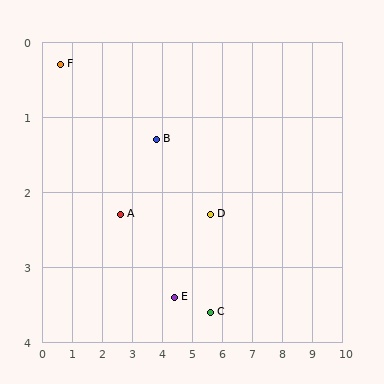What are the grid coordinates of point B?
Point B is at approximately (3.8, 1.3).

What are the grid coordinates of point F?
Point F is at approximately (0.6, 0.3).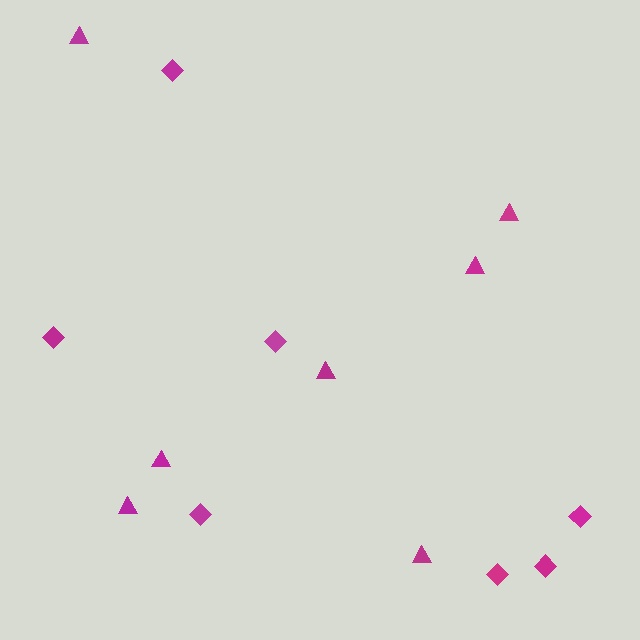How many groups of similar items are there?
There are 2 groups: one group of diamonds (7) and one group of triangles (7).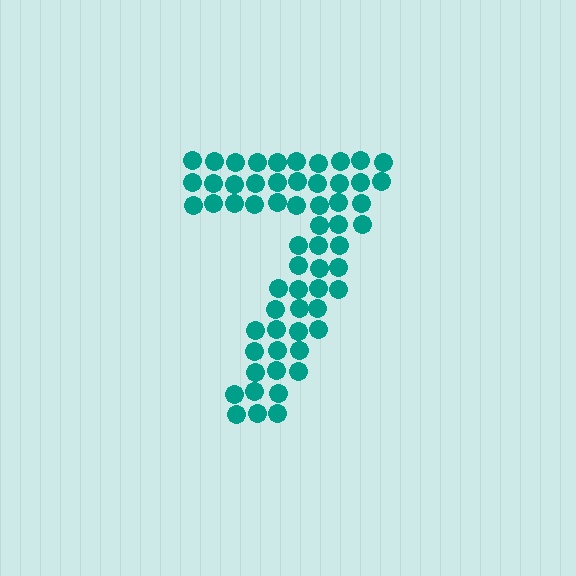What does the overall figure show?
The overall figure shows the digit 7.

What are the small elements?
The small elements are circles.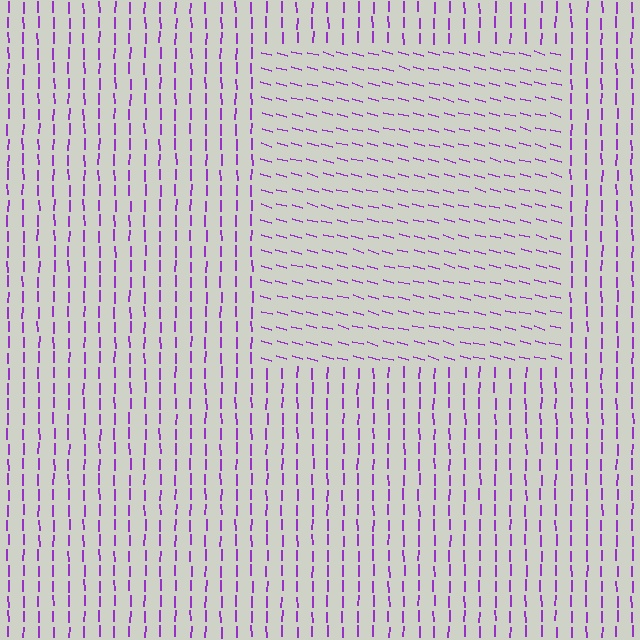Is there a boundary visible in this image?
Yes, there is a texture boundary formed by a change in line orientation.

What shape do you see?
I see a rectangle.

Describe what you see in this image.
The image is filled with small purple line segments. A rectangle region in the image has lines oriented differently from the surrounding lines, creating a visible texture boundary.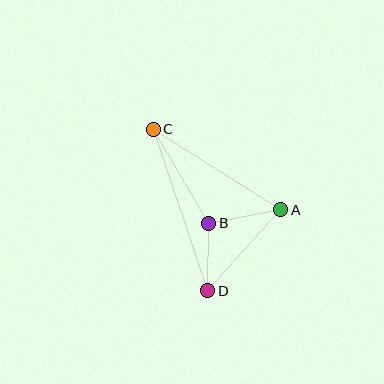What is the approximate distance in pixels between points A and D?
The distance between A and D is approximately 109 pixels.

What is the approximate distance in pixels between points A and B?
The distance between A and B is approximately 73 pixels.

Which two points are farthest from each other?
Points C and D are farthest from each other.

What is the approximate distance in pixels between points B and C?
The distance between B and C is approximately 109 pixels.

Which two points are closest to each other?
Points B and D are closest to each other.